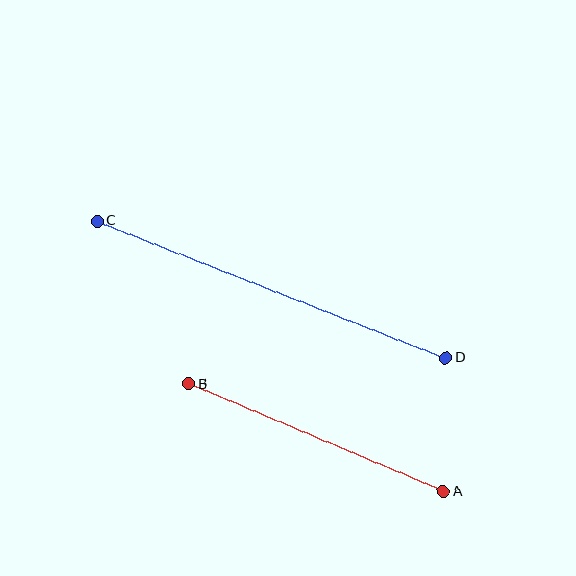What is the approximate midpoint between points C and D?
The midpoint is at approximately (272, 290) pixels.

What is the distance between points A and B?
The distance is approximately 277 pixels.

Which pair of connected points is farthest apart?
Points C and D are farthest apart.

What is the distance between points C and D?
The distance is approximately 374 pixels.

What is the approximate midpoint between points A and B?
The midpoint is at approximately (316, 438) pixels.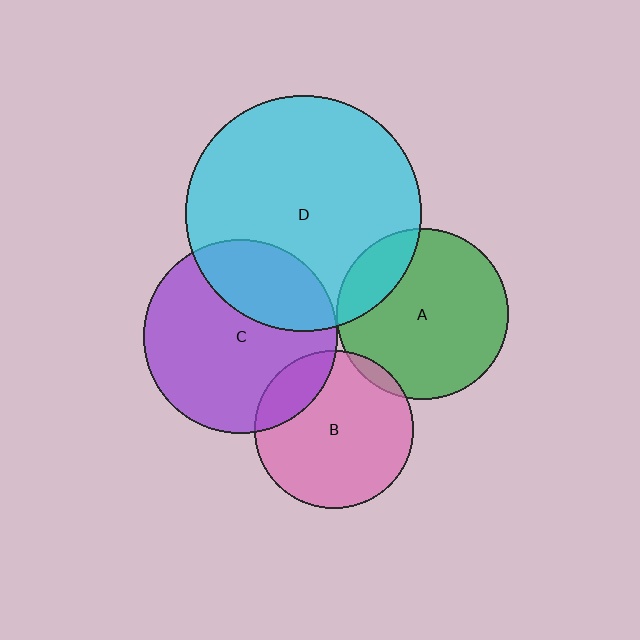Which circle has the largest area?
Circle D (cyan).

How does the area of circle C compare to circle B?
Approximately 1.5 times.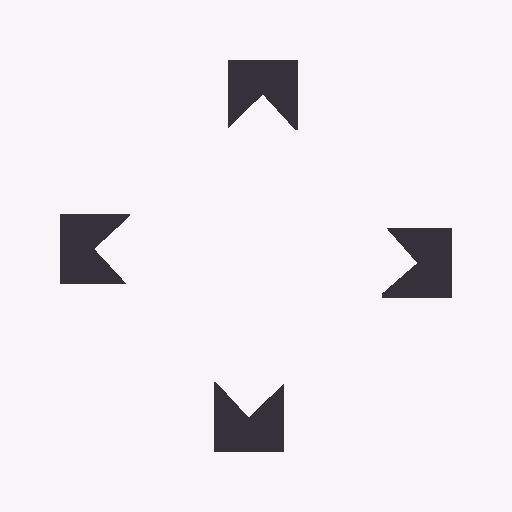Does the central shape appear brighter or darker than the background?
It typically appears slightly brighter than the background, even though no actual brightness change is drawn.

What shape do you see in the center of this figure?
An illusory square — its edges are inferred from the aligned wedge cuts in the notched squares, not physically drawn.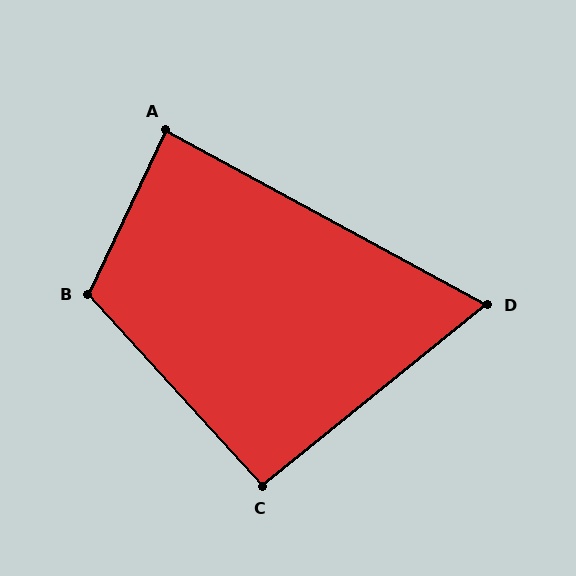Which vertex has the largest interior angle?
B, at approximately 113 degrees.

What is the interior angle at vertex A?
Approximately 87 degrees (approximately right).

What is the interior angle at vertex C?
Approximately 93 degrees (approximately right).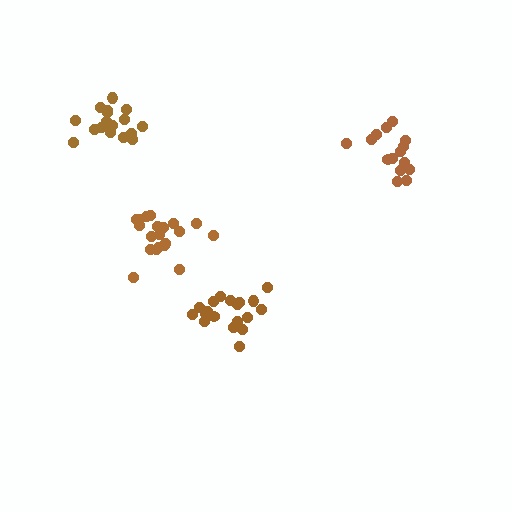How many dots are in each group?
Group 1: 20 dots, Group 2: 21 dots, Group 3: 15 dots, Group 4: 17 dots (73 total).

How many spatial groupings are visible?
There are 4 spatial groupings.